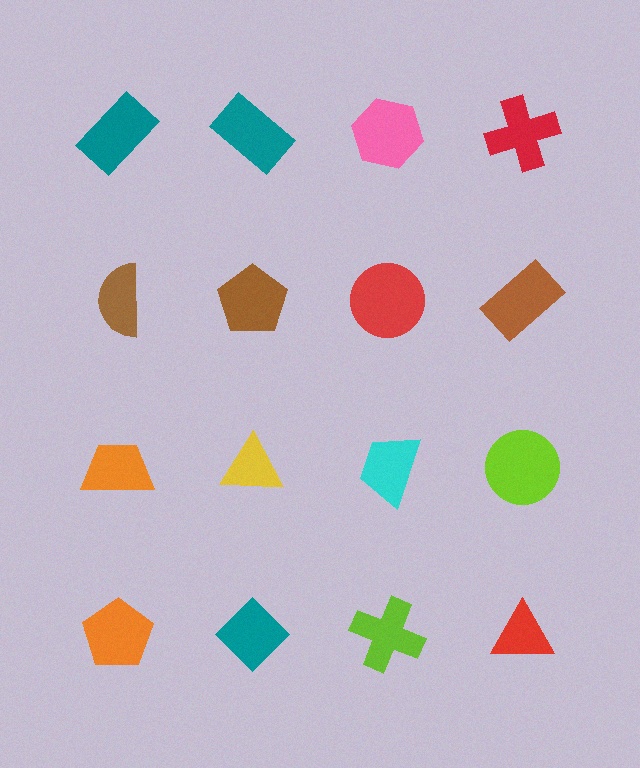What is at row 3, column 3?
A cyan trapezoid.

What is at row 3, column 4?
A lime circle.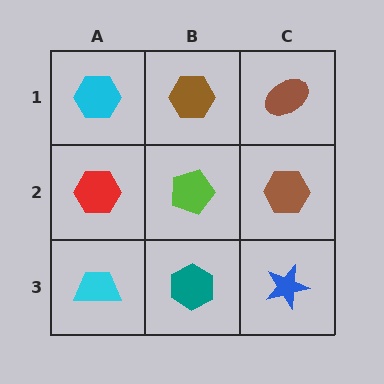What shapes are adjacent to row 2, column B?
A brown hexagon (row 1, column B), a teal hexagon (row 3, column B), a red hexagon (row 2, column A), a brown hexagon (row 2, column C).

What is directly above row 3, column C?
A brown hexagon.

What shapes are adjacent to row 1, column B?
A lime pentagon (row 2, column B), a cyan hexagon (row 1, column A), a brown ellipse (row 1, column C).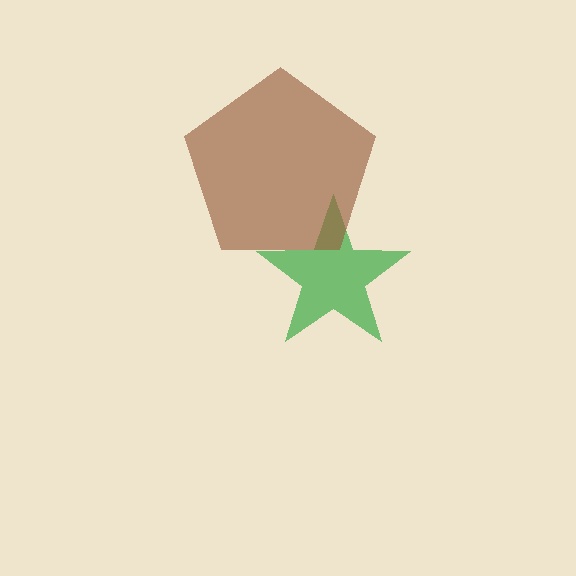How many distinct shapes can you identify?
There are 2 distinct shapes: a green star, a brown pentagon.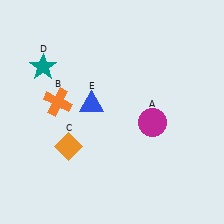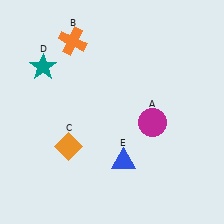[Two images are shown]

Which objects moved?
The objects that moved are: the orange cross (B), the blue triangle (E).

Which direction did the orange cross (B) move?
The orange cross (B) moved up.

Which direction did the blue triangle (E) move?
The blue triangle (E) moved down.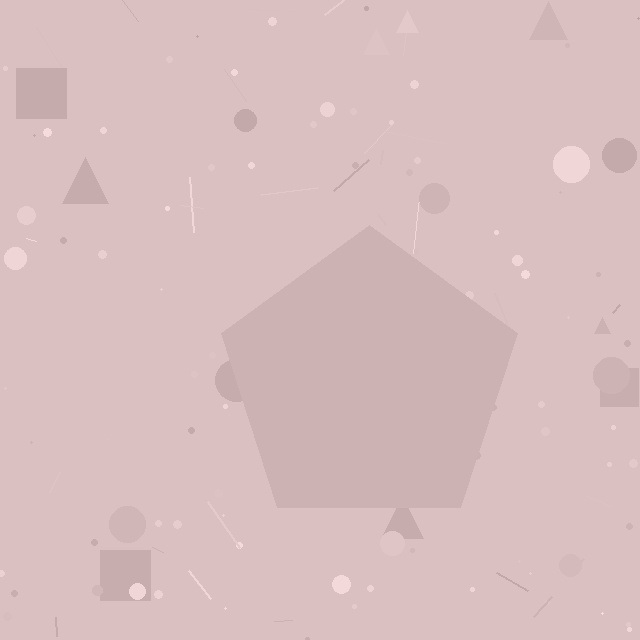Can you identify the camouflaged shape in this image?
The camouflaged shape is a pentagon.